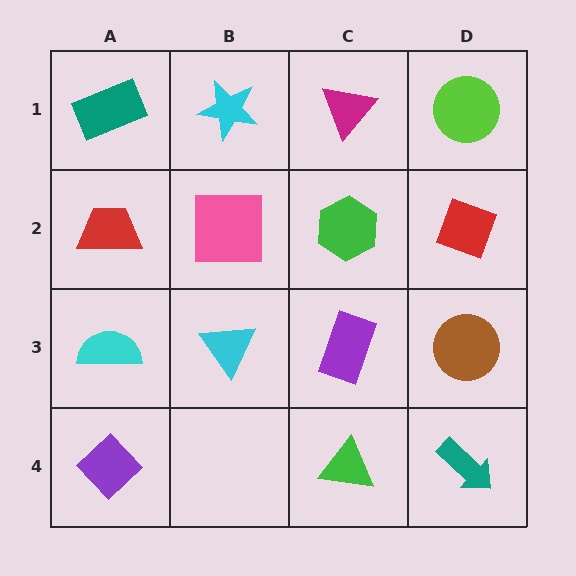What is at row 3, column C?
A purple rectangle.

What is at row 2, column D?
A red diamond.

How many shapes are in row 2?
4 shapes.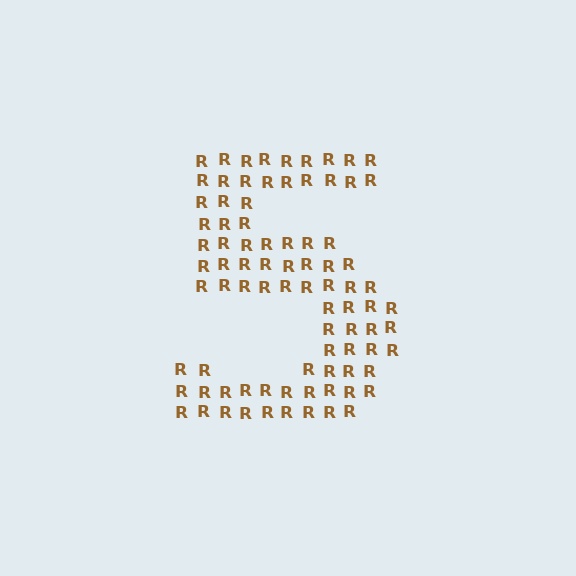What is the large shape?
The large shape is the digit 5.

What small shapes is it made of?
It is made of small letter R's.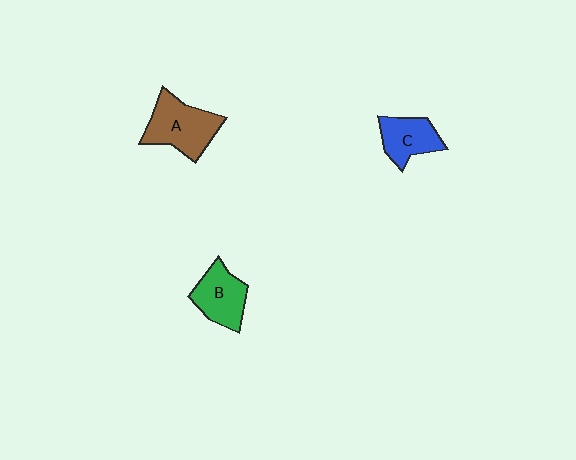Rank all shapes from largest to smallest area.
From largest to smallest: A (brown), B (green), C (blue).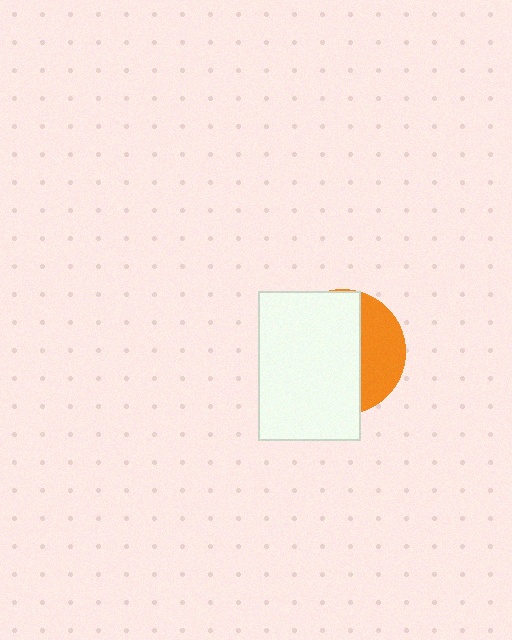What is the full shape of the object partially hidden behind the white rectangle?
The partially hidden object is an orange circle.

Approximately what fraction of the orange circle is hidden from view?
Roughly 68% of the orange circle is hidden behind the white rectangle.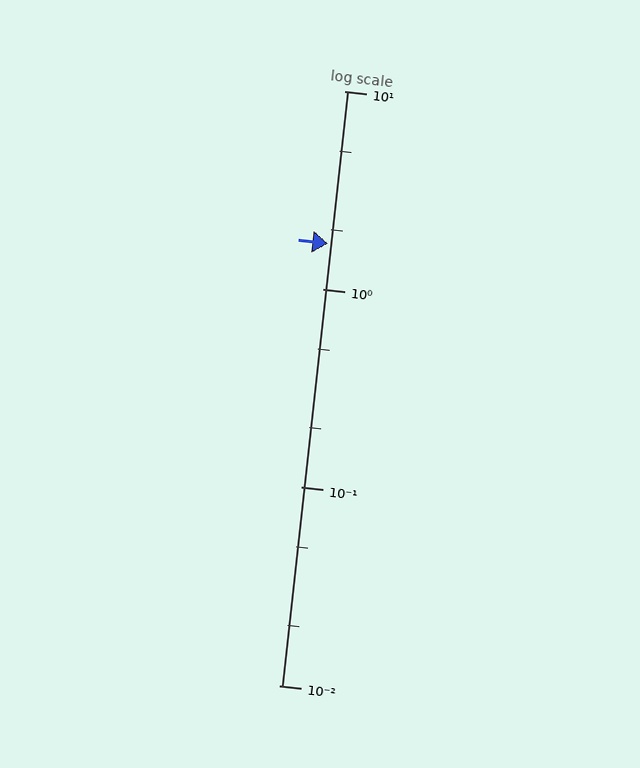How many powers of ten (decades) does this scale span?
The scale spans 3 decades, from 0.01 to 10.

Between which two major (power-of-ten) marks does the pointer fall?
The pointer is between 1 and 10.